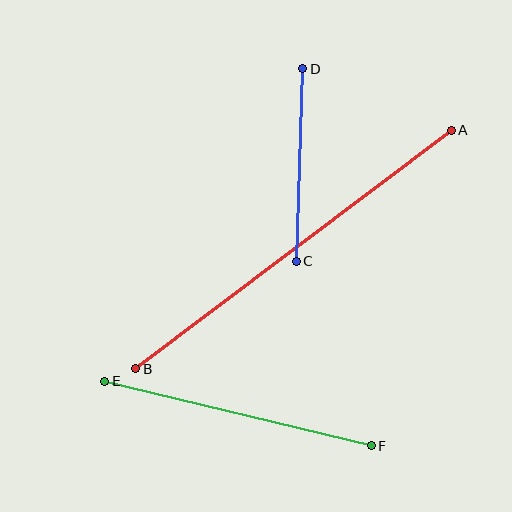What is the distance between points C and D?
The distance is approximately 193 pixels.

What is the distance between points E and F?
The distance is approximately 274 pixels.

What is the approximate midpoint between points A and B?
The midpoint is at approximately (294, 249) pixels.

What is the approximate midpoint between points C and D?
The midpoint is at approximately (299, 165) pixels.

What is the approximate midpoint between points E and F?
The midpoint is at approximately (238, 413) pixels.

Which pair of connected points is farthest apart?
Points A and B are farthest apart.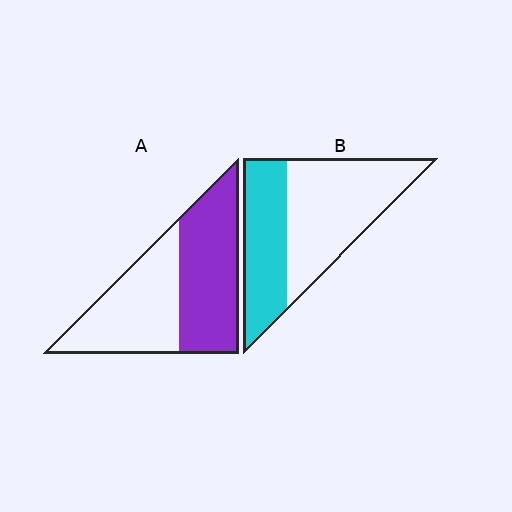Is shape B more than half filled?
No.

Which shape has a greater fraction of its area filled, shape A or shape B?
Shape A.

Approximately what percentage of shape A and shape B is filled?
A is approximately 50% and B is approximately 40%.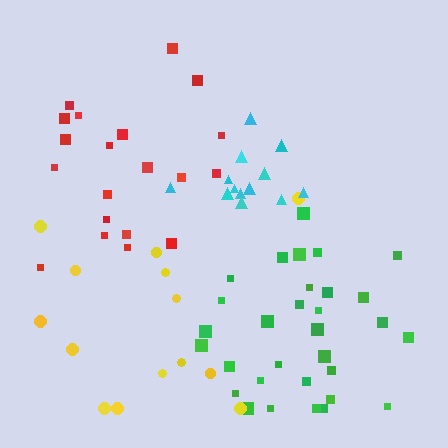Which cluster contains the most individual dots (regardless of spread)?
Green (31).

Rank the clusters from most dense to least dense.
cyan, green, red, yellow.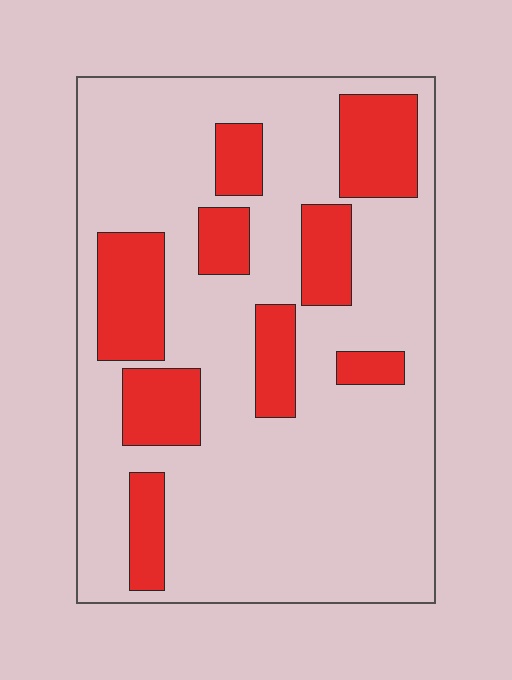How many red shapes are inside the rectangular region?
9.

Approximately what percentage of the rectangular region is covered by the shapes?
Approximately 25%.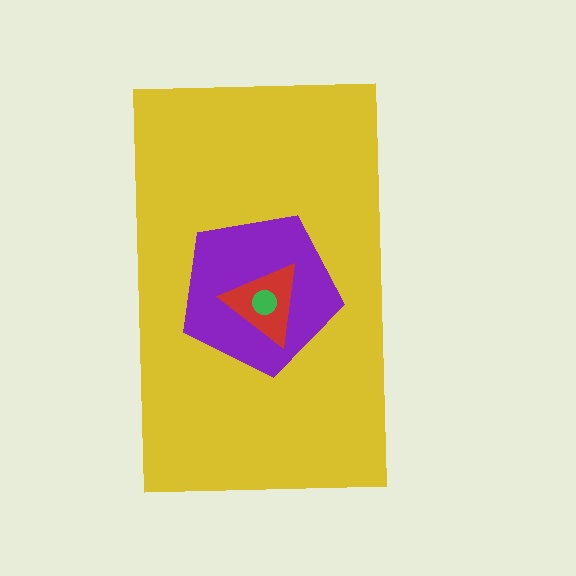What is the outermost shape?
The yellow rectangle.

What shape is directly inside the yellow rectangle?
The purple pentagon.